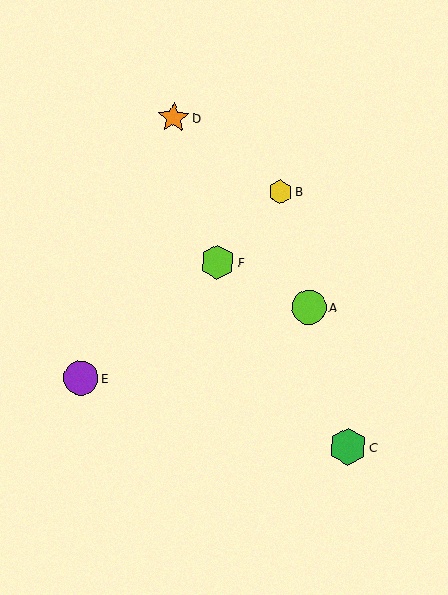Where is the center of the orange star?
The center of the orange star is at (174, 118).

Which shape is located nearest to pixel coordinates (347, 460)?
The green hexagon (labeled C) at (348, 447) is nearest to that location.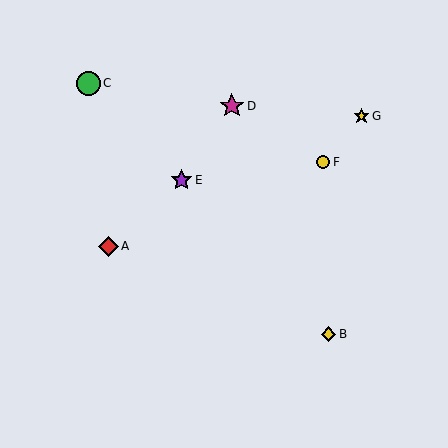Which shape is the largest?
The magenta star (labeled D) is the largest.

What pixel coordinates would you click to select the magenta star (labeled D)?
Click at (232, 106) to select the magenta star D.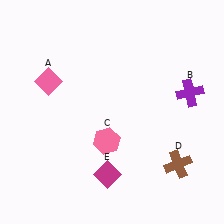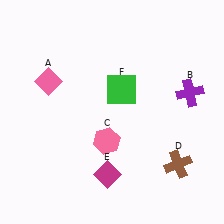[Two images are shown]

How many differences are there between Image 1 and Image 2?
There is 1 difference between the two images.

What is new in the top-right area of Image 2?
A green square (F) was added in the top-right area of Image 2.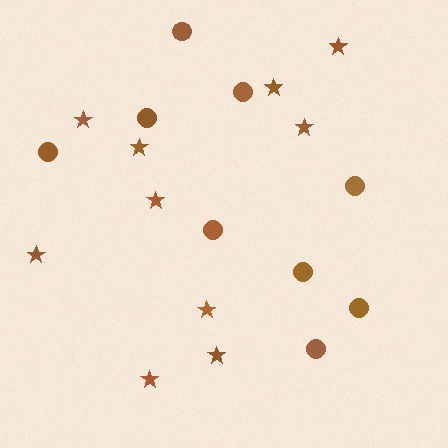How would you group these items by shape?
There are 2 groups: one group of stars (10) and one group of circles (9).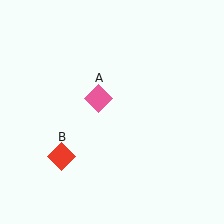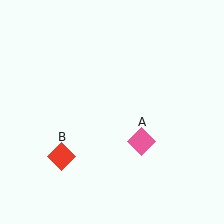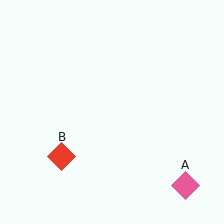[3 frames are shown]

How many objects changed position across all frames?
1 object changed position: pink diamond (object A).